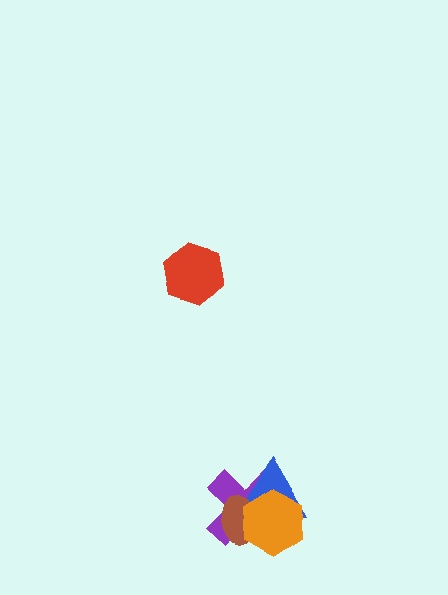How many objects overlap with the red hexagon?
0 objects overlap with the red hexagon.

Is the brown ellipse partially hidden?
Yes, it is partially covered by another shape.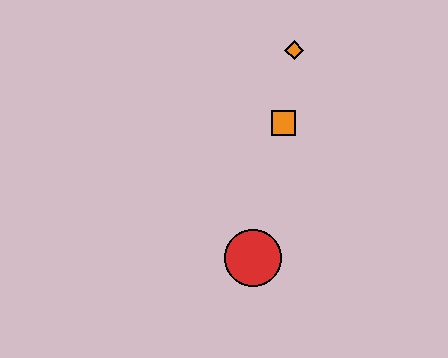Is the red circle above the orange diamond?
No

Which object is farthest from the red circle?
The orange diamond is farthest from the red circle.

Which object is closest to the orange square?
The orange diamond is closest to the orange square.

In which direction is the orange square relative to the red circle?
The orange square is above the red circle.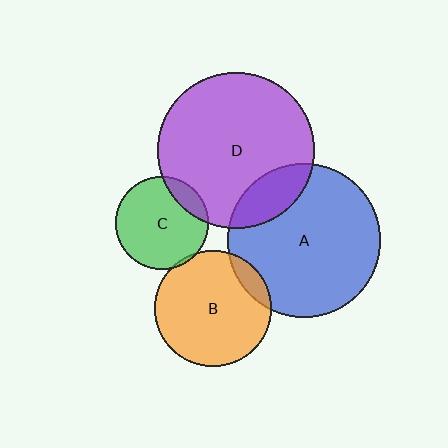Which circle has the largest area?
Circle D (purple).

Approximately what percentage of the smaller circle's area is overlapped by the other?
Approximately 15%.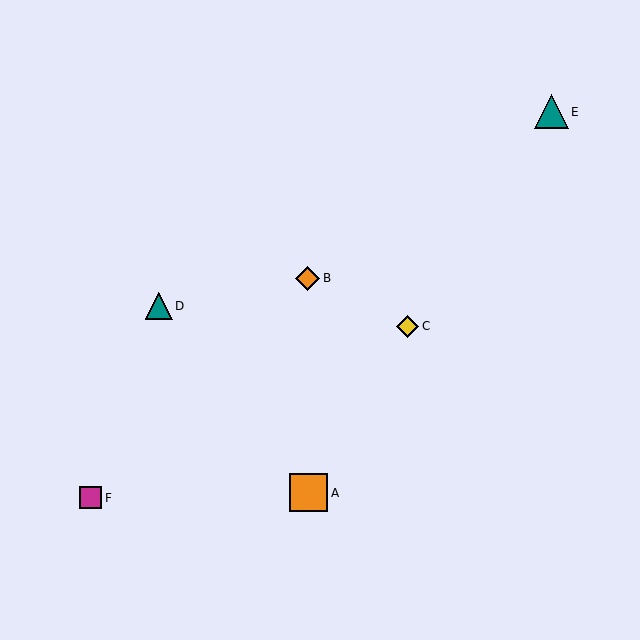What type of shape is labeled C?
Shape C is a yellow diamond.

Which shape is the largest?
The orange square (labeled A) is the largest.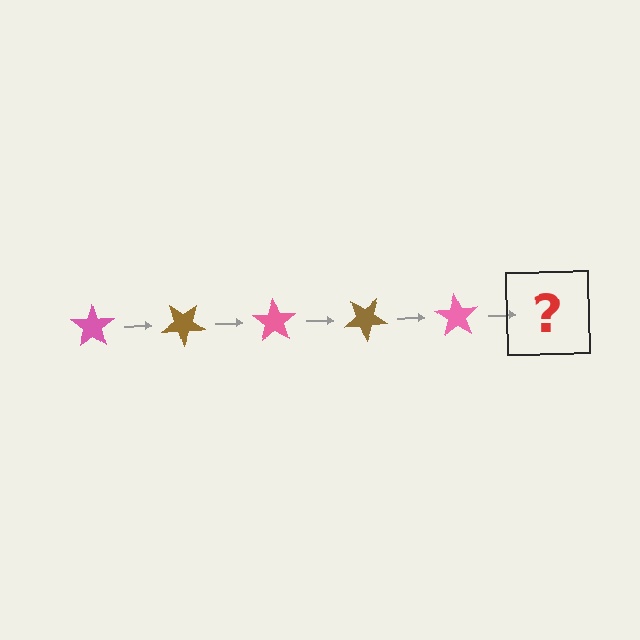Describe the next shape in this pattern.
It should be a brown star, rotated 175 degrees from the start.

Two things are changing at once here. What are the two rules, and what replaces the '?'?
The two rules are that it rotates 35 degrees each step and the color cycles through pink and brown. The '?' should be a brown star, rotated 175 degrees from the start.